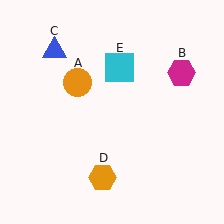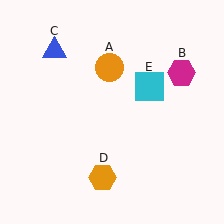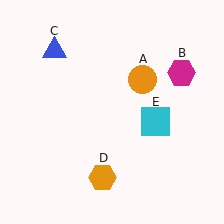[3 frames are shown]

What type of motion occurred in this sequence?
The orange circle (object A), cyan square (object E) rotated clockwise around the center of the scene.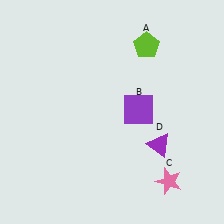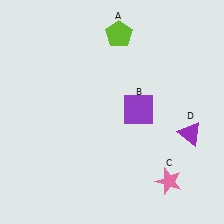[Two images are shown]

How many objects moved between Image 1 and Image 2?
2 objects moved between the two images.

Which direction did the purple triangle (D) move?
The purple triangle (D) moved right.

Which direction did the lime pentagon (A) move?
The lime pentagon (A) moved left.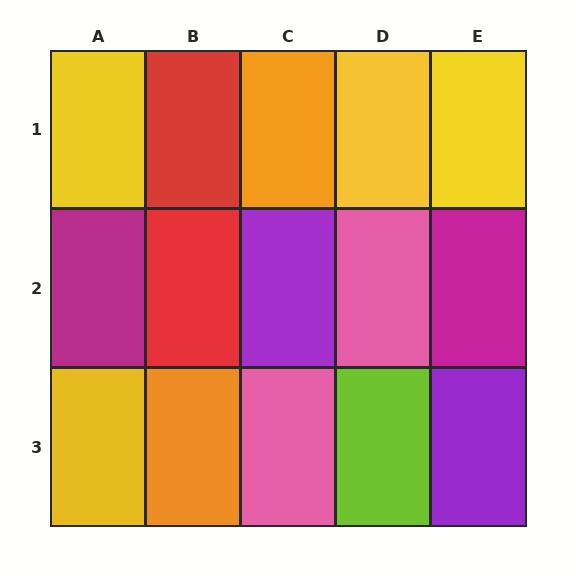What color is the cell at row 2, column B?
Red.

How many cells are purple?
2 cells are purple.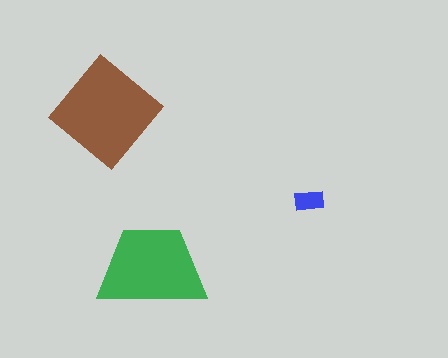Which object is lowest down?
The green trapezoid is bottommost.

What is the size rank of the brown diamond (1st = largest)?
1st.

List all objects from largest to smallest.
The brown diamond, the green trapezoid, the blue rectangle.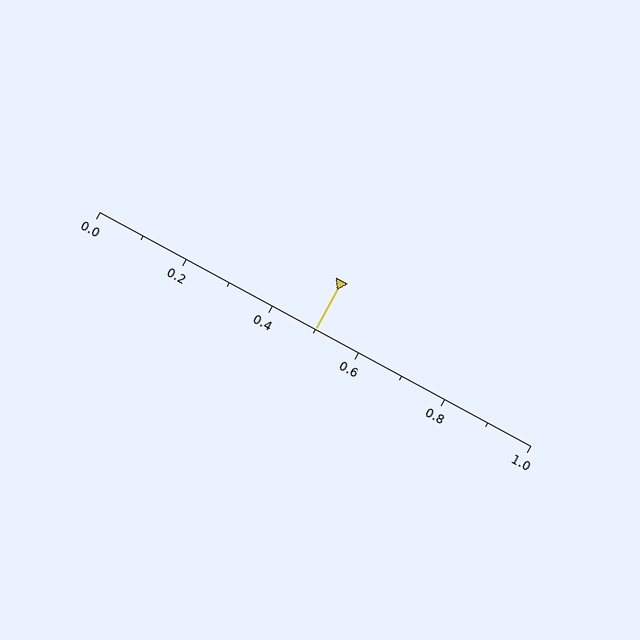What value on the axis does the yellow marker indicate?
The marker indicates approximately 0.5.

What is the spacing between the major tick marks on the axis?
The major ticks are spaced 0.2 apart.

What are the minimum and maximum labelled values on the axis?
The axis runs from 0.0 to 1.0.